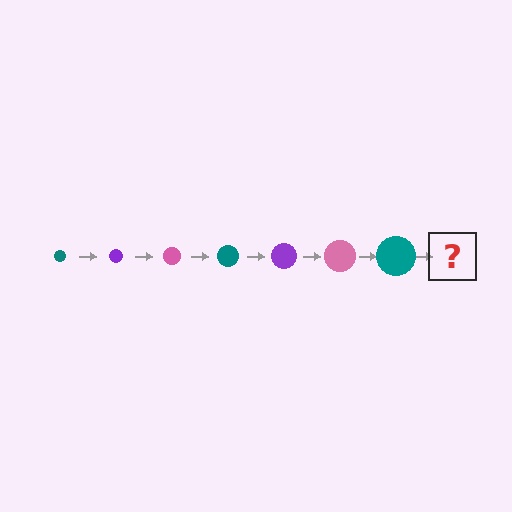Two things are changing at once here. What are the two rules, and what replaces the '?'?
The two rules are that the circle grows larger each step and the color cycles through teal, purple, and pink. The '?' should be a purple circle, larger than the previous one.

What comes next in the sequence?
The next element should be a purple circle, larger than the previous one.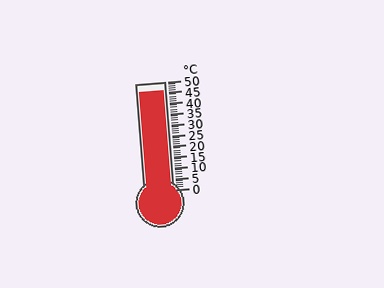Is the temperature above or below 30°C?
The temperature is above 30°C.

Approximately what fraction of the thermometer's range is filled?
The thermometer is filled to approximately 90% of its range.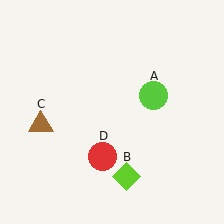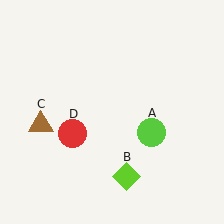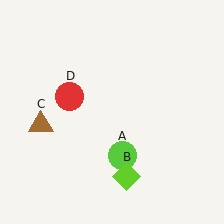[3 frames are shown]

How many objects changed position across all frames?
2 objects changed position: lime circle (object A), red circle (object D).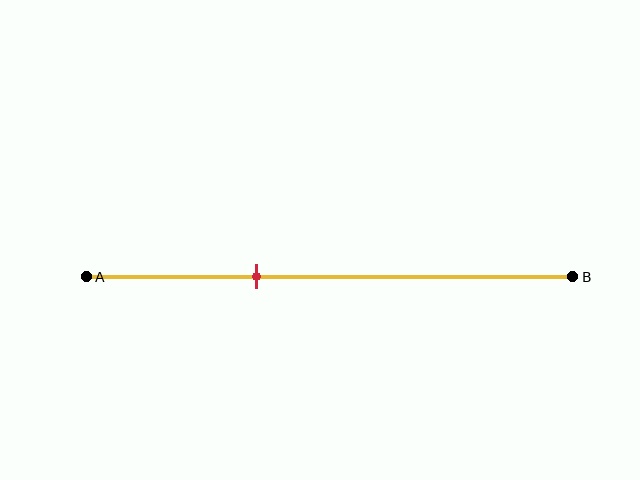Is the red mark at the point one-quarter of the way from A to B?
No, the mark is at about 35% from A, not at the 25% one-quarter point.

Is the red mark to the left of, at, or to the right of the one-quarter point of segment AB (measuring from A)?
The red mark is to the right of the one-quarter point of segment AB.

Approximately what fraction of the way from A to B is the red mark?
The red mark is approximately 35% of the way from A to B.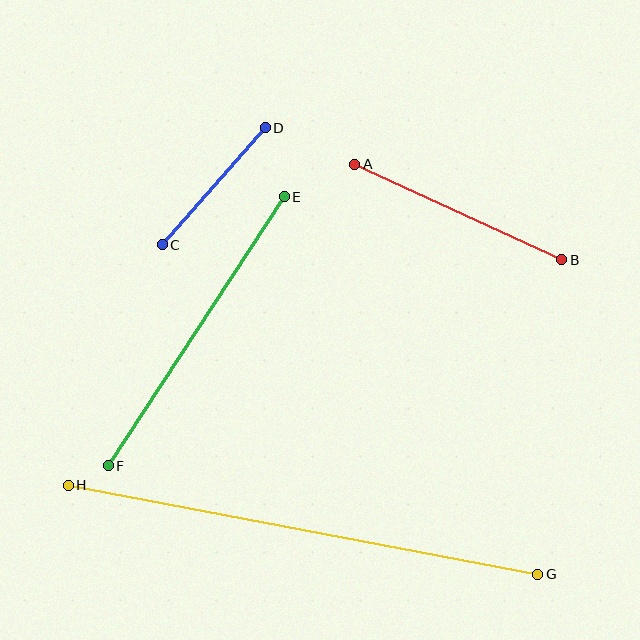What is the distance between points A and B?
The distance is approximately 228 pixels.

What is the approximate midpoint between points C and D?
The midpoint is at approximately (214, 186) pixels.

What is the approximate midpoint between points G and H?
The midpoint is at approximately (303, 530) pixels.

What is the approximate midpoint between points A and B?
The midpoint is at approximately (458, 212) pixels.